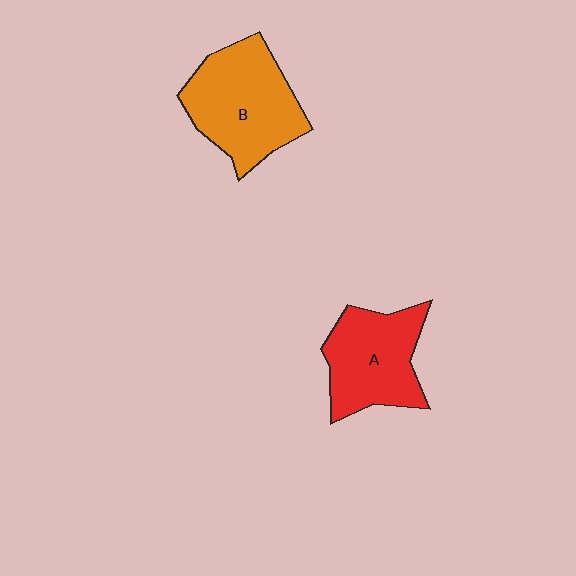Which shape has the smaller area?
Shape A (red).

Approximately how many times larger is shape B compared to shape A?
Approximately 1.2 times.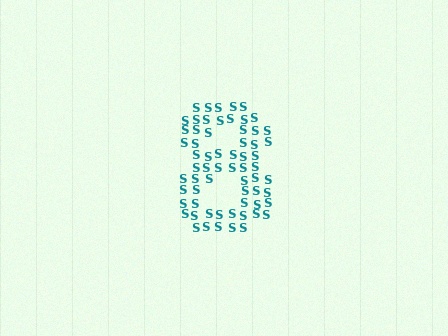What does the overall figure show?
The overall figure shows the digit 8.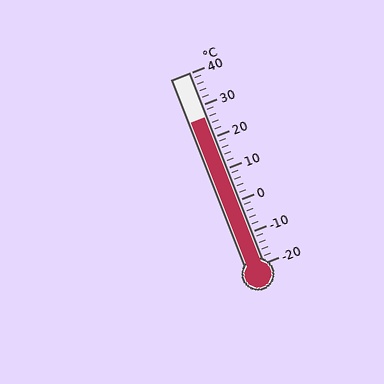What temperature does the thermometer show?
The thermometer shows approximately 26°C.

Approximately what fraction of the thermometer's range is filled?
The thermometer is filled to approximately 75% of its range.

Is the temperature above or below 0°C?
The temperature is above 0°C.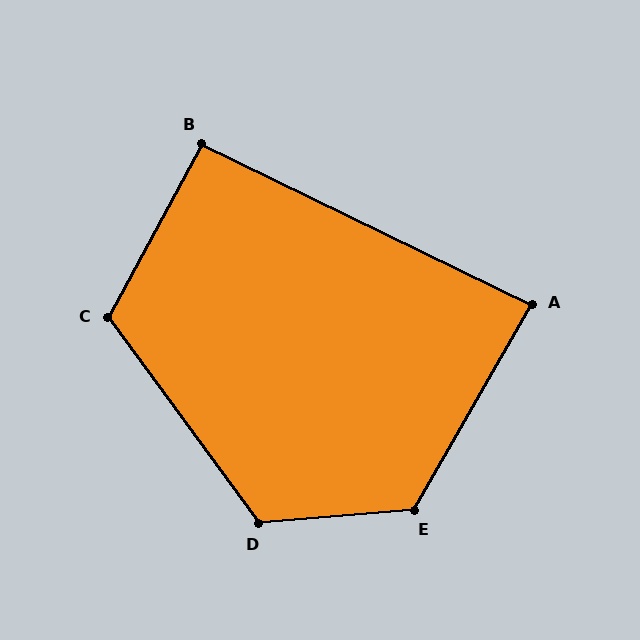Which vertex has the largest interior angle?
E, at approximately 124 degrees.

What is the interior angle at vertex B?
Approximately 92 degrees (approximately right).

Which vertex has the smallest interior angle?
A, at approximately 86 degrees.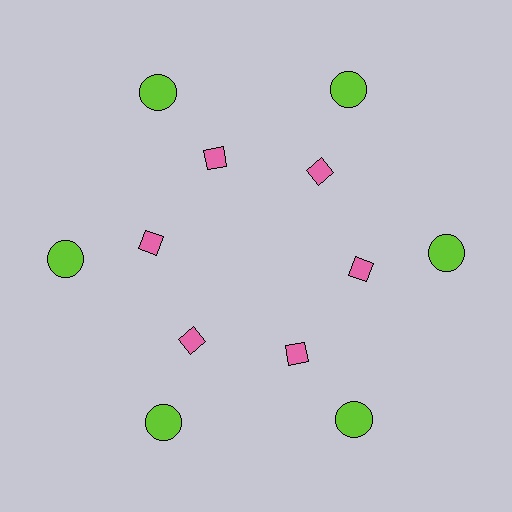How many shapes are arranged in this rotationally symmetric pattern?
There are 12 shapes, arranged in 6 groups of 2.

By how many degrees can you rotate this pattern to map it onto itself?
The pattern maps onto itself every 60 degrees of rotation.